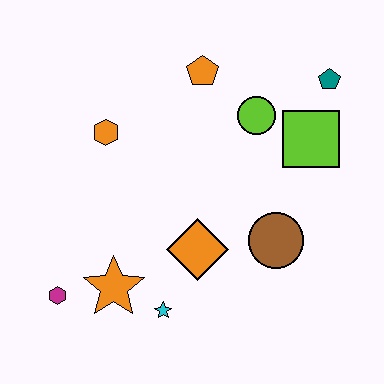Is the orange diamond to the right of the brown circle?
No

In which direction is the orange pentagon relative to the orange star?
The orange pentagon is above the orange star.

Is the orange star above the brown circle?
No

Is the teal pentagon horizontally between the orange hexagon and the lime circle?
No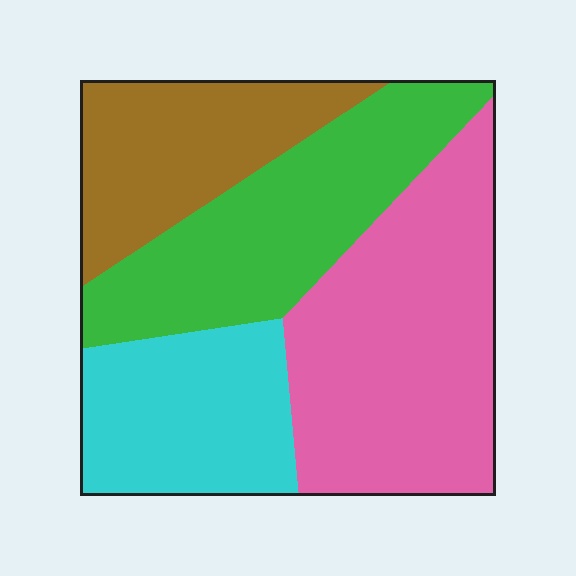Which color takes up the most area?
Pink, at roughly 35%.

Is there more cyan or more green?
Green.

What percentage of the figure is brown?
Brown covers around 20% of the figure.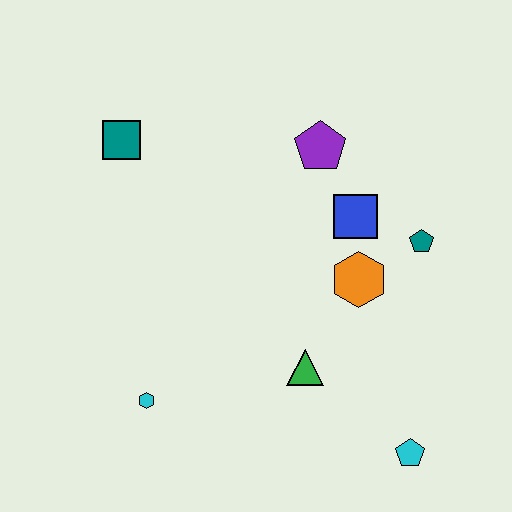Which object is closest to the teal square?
The purple pentagon is closest to the teal square.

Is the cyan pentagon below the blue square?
Yes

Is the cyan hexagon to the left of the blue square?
Yes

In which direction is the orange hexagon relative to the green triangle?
The orange hexagon is above the green triangle.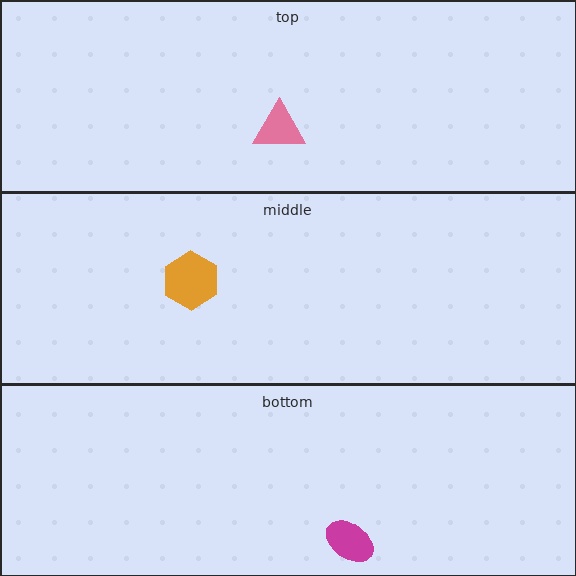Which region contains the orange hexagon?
The middle region.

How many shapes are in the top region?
1.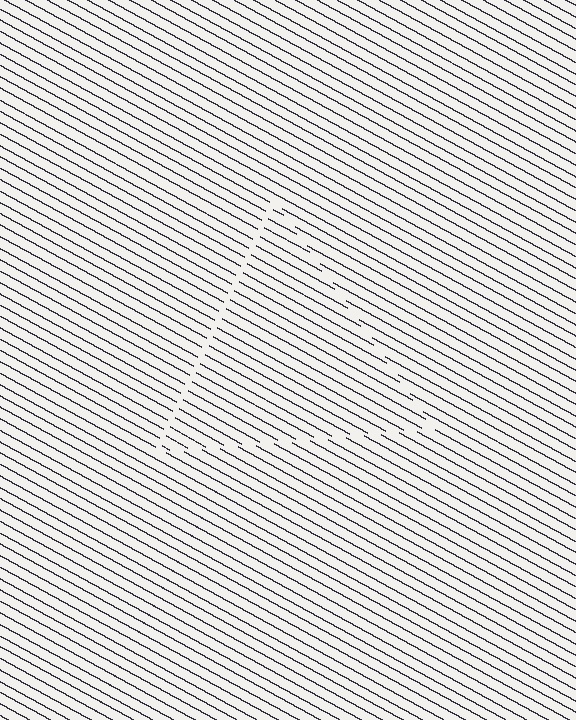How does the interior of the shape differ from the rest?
The interior of the shape contains the same grating, shifted by half a period — the contour is defined by the phase discontinuity where line-ends from the inner and outer gratings abut.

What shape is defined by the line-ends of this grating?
An illusory triangle. The interior of the shape contains the same grating, shifted by half a period — the contour is defined by the phase discontinuity where line-ends from the inner and outer gratings abut.